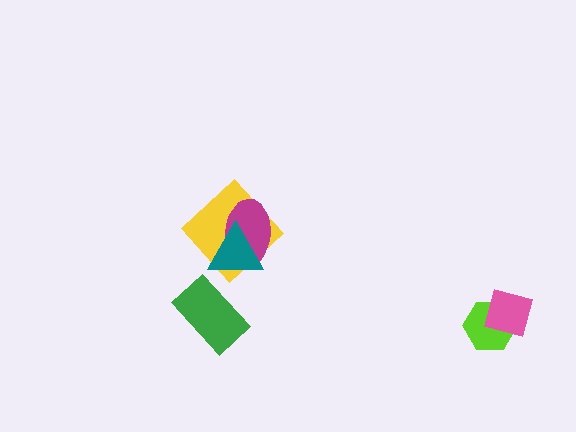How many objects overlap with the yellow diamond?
2 objects overlap with the yellow diamond.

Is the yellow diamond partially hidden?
Yes, it is partially covered by another shape.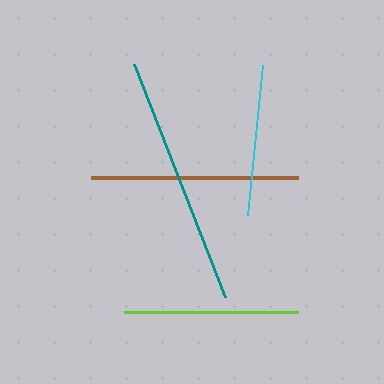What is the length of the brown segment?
The brown segment is approximately 207 pixels long.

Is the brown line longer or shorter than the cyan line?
The brown line is longer than the cyan line.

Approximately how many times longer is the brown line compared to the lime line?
The brown line is approximately 1.2 times the length of the lime line.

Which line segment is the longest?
The teal line is the longest at approximately 249 pixels.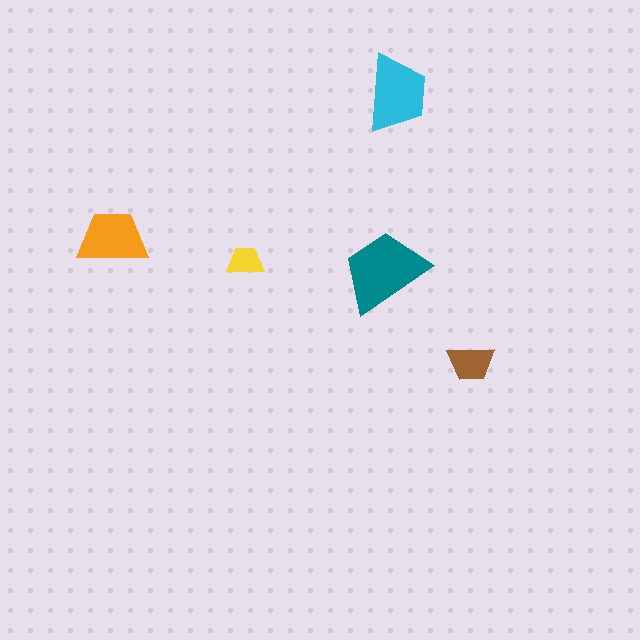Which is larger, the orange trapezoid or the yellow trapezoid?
The orange one.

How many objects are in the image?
There are 5 objects in the image.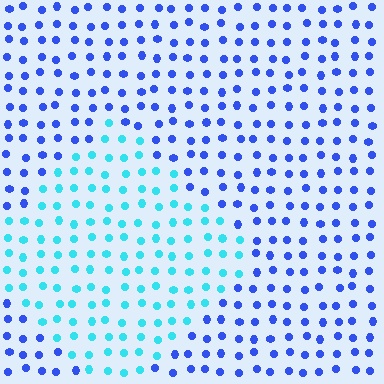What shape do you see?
I see a diamond.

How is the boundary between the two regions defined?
The boundary is defined purely by a slight shift in hue (about 47 degrees). Spacing, size, and orientation are identical on both sides.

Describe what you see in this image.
The image is filled with small blue elements in a uniform arrangement. A diamond-shaped region is visible where the elements are tinted to a slightly different hue, forming a subtle color boundary.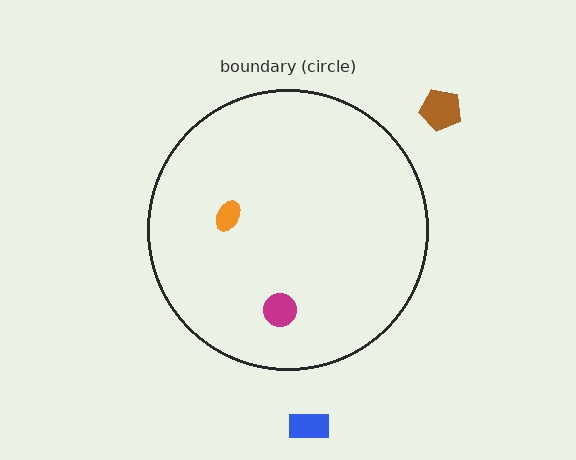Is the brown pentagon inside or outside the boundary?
Outside.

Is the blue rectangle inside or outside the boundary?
Outside.